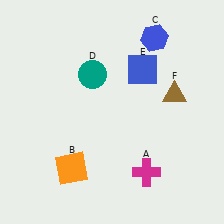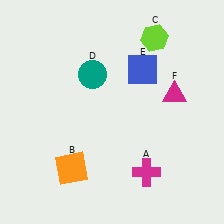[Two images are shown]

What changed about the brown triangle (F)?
In Image 1, F is brown. In Image 2, it changed to magenta.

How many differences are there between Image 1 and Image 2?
There are 2 differences between the two images.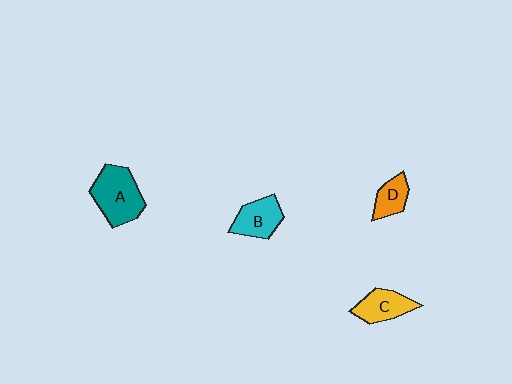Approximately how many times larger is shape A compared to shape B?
Approximately 1.5 times.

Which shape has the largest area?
Shape A (teal).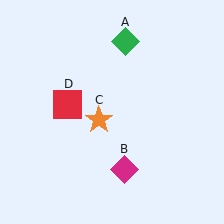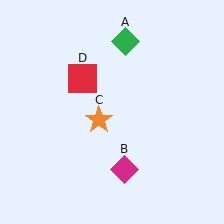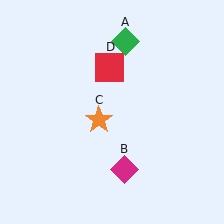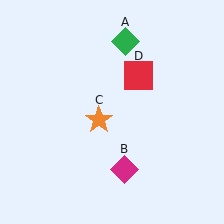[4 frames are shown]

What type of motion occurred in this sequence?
The red square (object D) rotated clockwise around the center of the scene.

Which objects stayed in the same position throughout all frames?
Green diamond (object A) and magenta diamond (object B) and orange star (object C) remained stationary.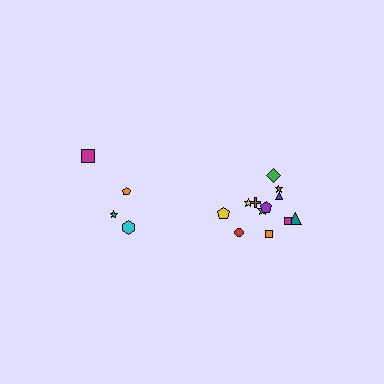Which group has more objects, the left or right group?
The right group.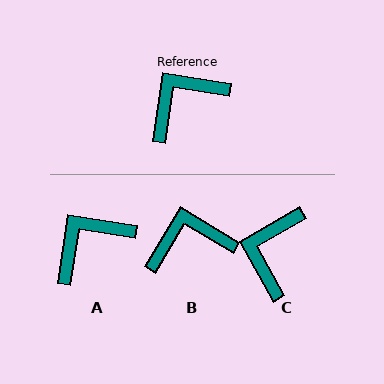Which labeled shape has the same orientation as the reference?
A.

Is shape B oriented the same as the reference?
No, it is off by about 23 degrees.